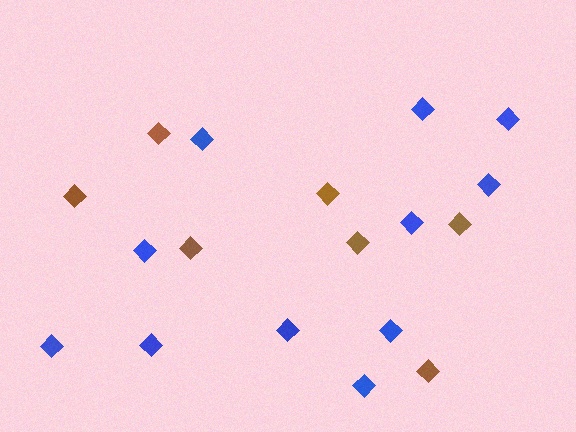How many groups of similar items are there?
There are 2 groups: one group of brown diamonds (7) and one group of blue diamonds (11).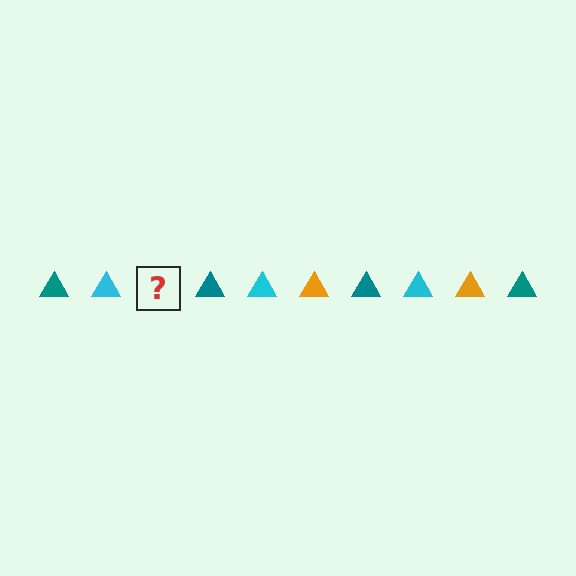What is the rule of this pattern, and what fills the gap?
The rule is that the pattern cycles through teal, cyan, orange triangles. The gap should be filled with an orange triangle.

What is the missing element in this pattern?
The missing element is an orange triangle.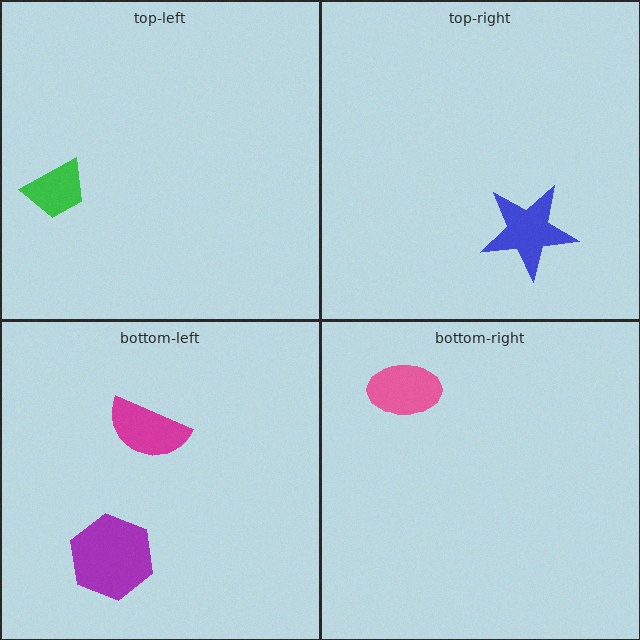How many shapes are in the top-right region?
1.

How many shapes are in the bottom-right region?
1.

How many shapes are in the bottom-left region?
2.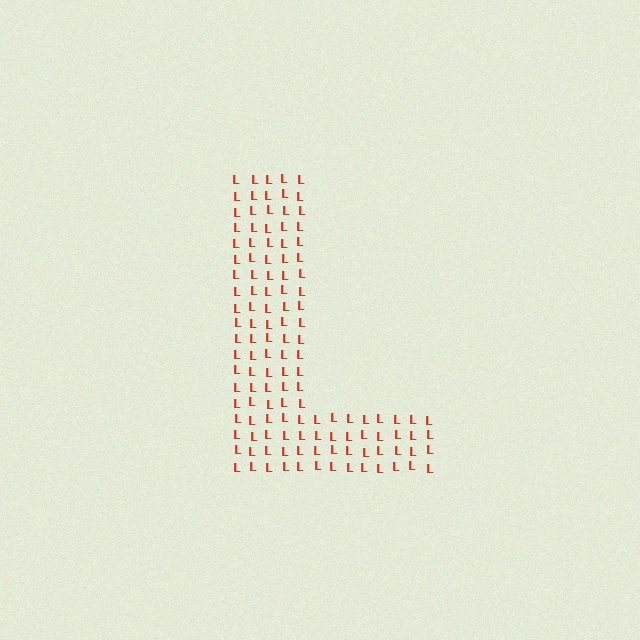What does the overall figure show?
The overall figure shows the letter L.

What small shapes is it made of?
It is made of small letter L's.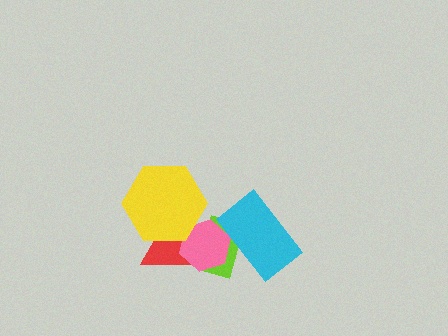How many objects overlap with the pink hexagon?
4 objects overlap with the pink hexagon.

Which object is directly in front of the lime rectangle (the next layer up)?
The red triangle is directly in front of the lime rectangle.